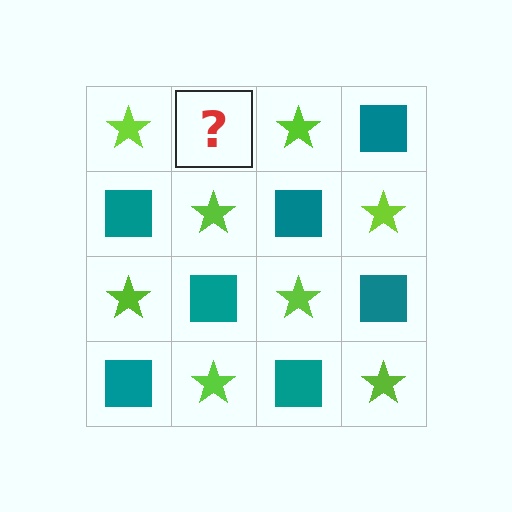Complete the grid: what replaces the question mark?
The question mark should be replaced with a teal square.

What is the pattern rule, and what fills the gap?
The rule is that it alternates lime star and teal square in a checkerboard pattern. The gap should be filled with a teal square.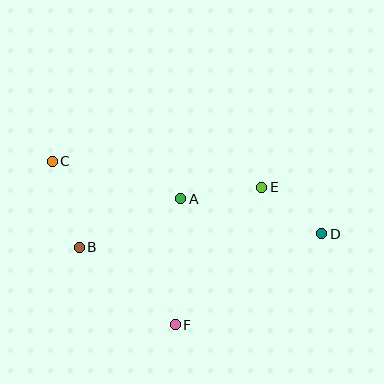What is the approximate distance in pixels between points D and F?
The distance between D and F is approximately 173 pixels.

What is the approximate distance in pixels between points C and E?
The distance between C and E is approximately 211 pixels.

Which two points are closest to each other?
Points D and E are closest to each other.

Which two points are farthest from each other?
Points C and D are farthest from each other.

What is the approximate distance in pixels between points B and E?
The distance between B and E is approximately 192 pixels.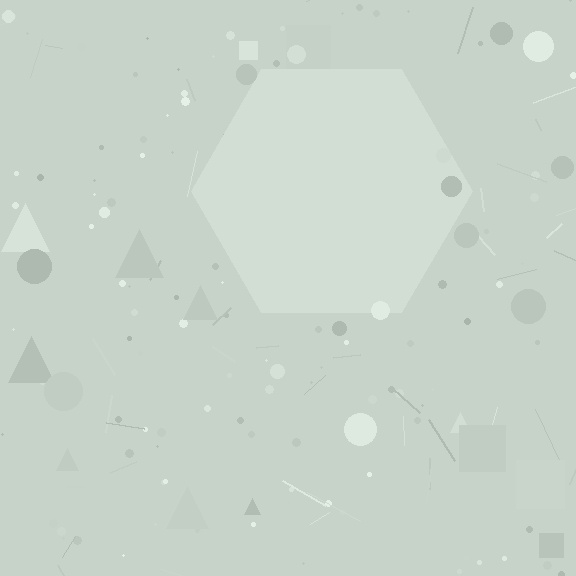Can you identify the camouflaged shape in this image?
The camouflaged shape is a hexagon.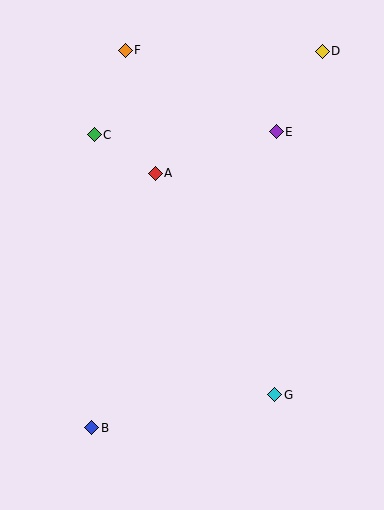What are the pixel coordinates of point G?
Point G is at (275, 395).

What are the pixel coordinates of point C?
Point C is at (94, 135).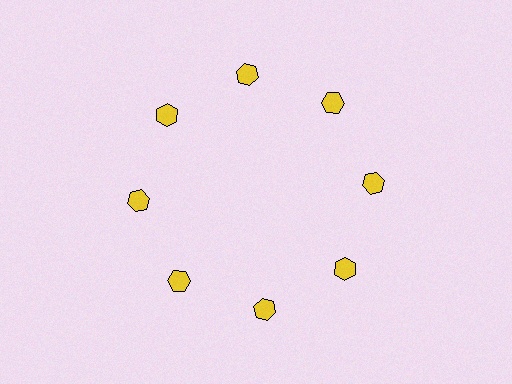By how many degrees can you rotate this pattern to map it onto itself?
The pattern maps onto itself every 45 degrees of rotation.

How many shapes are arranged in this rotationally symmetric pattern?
There are 8 shapes, arranged in 8 groups of 1.